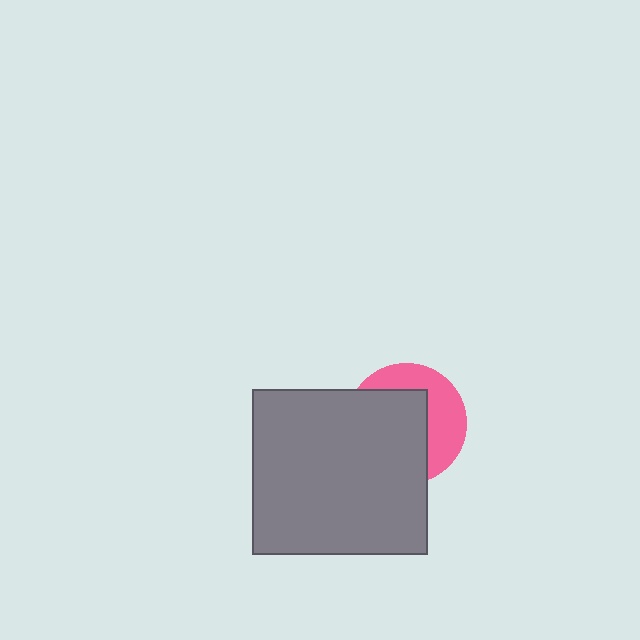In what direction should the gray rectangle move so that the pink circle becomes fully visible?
The gray rectangle should move toward the lower-left. That is the shortest direction to clear the overlap and leave the pink circle fully visible.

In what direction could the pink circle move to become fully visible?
The pink circle could move toward the upper-right. That would shift it out from behind the gray rectangle entirely.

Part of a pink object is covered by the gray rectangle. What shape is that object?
It is a circle.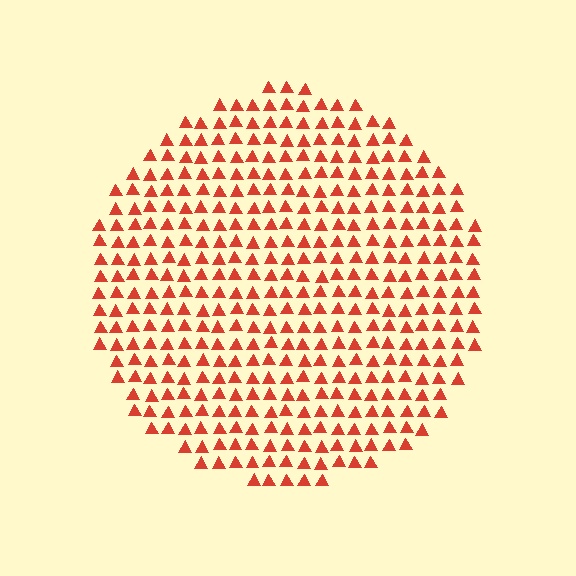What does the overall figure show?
The overall figure shows a circle.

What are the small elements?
The small elements are triangles.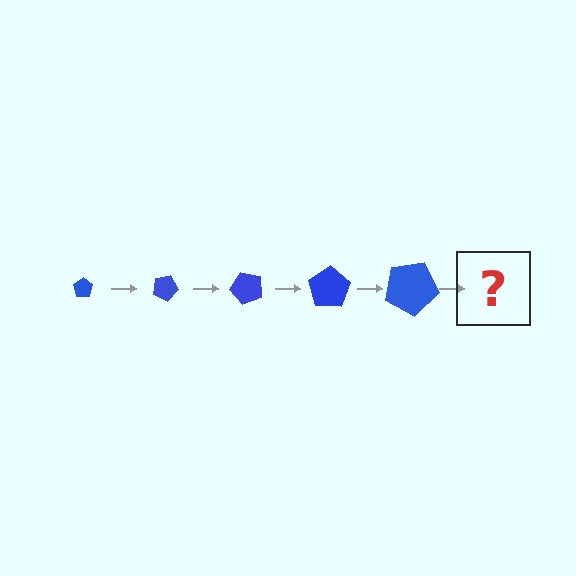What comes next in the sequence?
The next element should be a pentagon, larger than the previous one and rotated 125 degrees from the start.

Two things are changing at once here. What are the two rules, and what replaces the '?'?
The two rules are that the pentagon grows larger each step and it rotates 25 degrees each step. The '?' should be a pentagon, larger than the previous one and rotated 125 degrees from the start.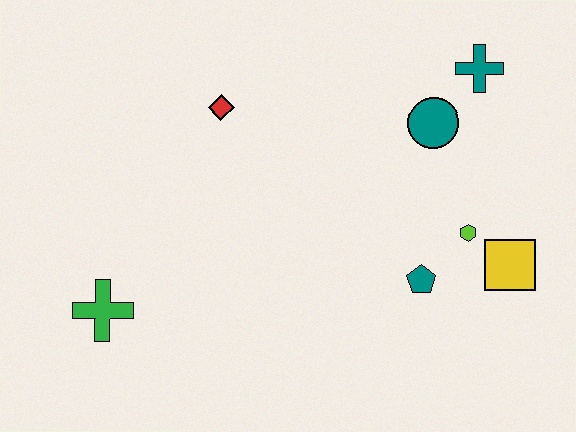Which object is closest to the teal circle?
The teal cross is closest to the teal circle.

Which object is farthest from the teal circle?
The green cross is farthest from the teal circle.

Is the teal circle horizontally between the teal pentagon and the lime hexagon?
Yes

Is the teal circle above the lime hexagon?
Yes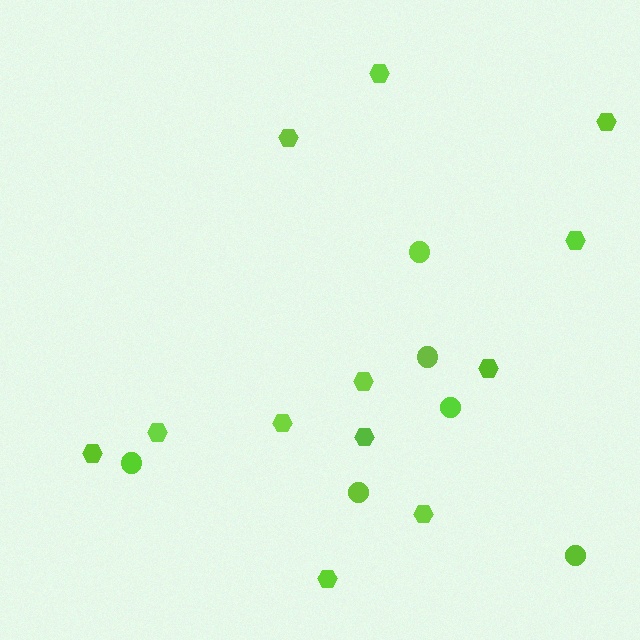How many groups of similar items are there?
There are 2 groups: one group of hexagons (12) and one group of circles (6).